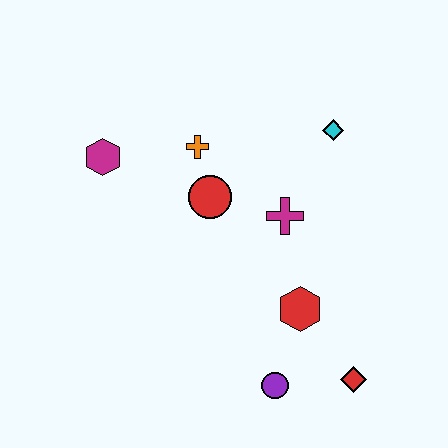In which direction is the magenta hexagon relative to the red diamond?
The magenta hexagon is to the left of the red diamond.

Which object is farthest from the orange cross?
The red diamond is farthest from the orange cross.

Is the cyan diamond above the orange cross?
Yes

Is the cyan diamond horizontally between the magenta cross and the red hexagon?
No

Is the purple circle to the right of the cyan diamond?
No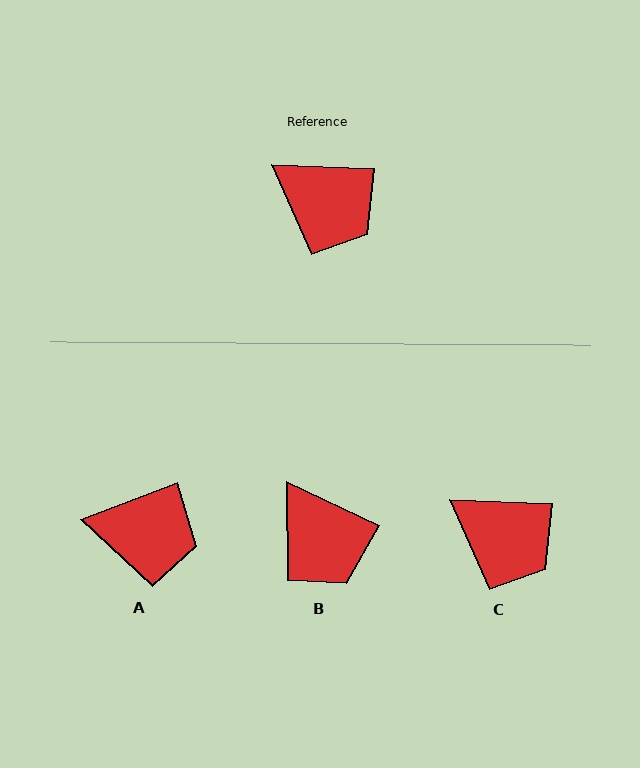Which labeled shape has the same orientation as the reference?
C.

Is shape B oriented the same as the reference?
No, it is off by about 23 degrees.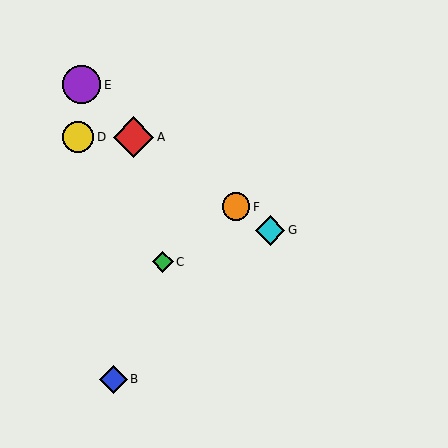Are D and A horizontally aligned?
Yes, both are at y≈137.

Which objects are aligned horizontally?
Objects A, D are aligned horizontally.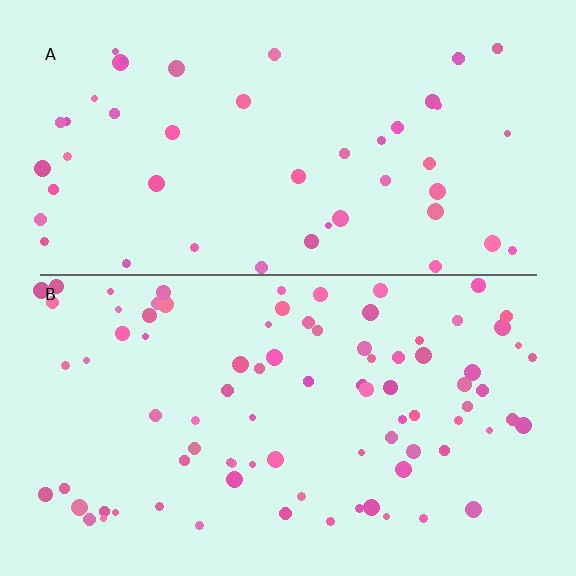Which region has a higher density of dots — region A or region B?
B (the bottom).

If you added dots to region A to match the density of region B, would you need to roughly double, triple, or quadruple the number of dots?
Approximately double.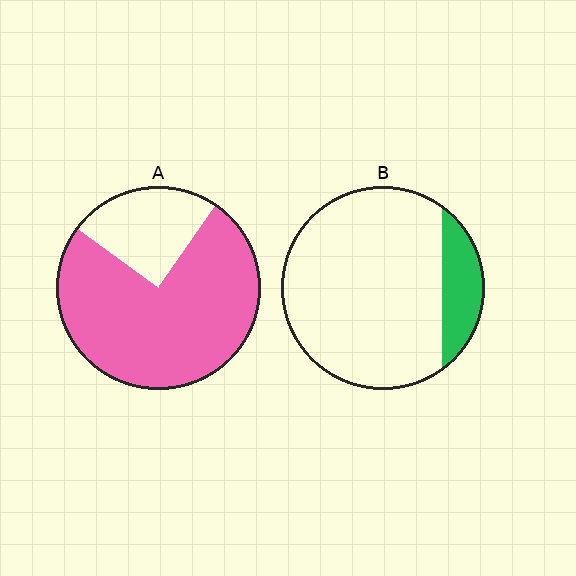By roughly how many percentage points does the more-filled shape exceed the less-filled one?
By roughly 60 percentage points (A over B).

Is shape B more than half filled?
No.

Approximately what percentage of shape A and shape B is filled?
A is approximately 75% and B is approximately 15%.